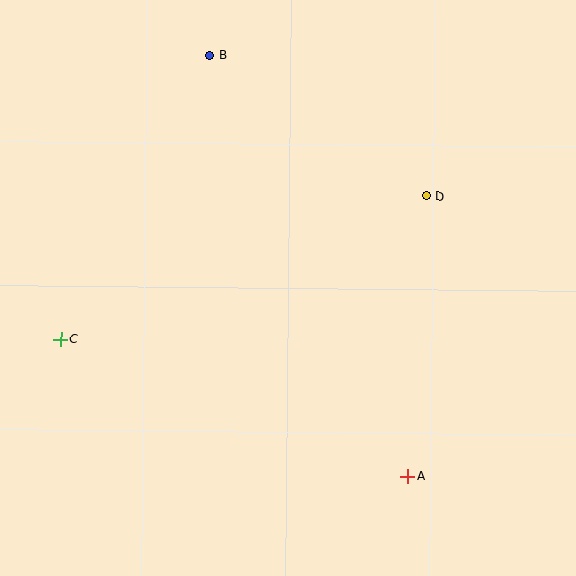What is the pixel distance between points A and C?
The distance between A and C is 374 pixels.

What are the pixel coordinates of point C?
Point C is at (61, 339).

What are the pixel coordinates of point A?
Point A is at (408, 477).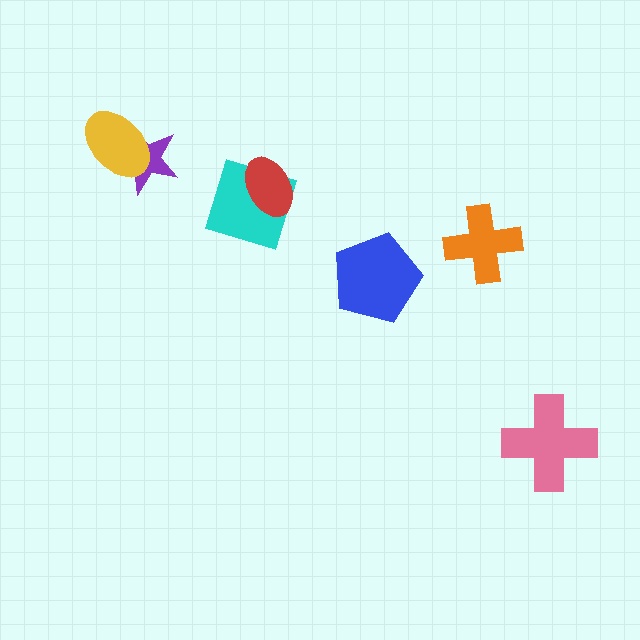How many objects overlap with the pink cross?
0 objects overlap with the pink cross.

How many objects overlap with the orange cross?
0 objects overlap with the orange cross.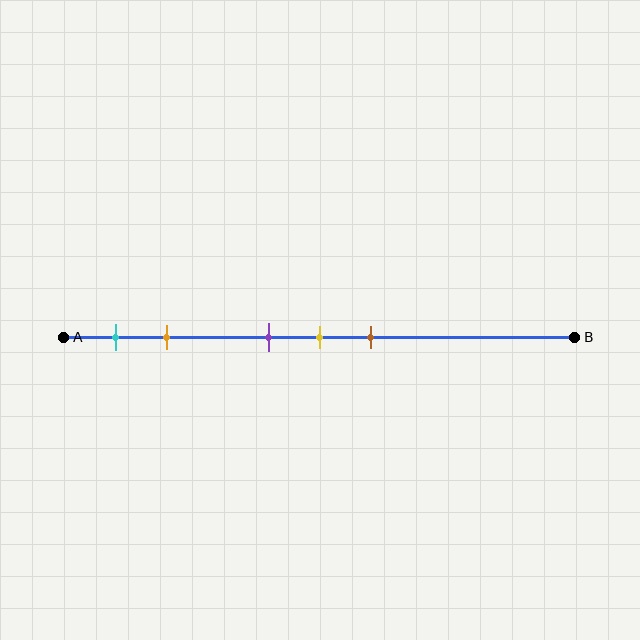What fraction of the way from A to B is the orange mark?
The orange mark is approximately 20% (0.2) of the way from A to B.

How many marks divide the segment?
There are 5 marks dividing the segment.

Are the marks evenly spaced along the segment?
No, the marks are not evenly spaced.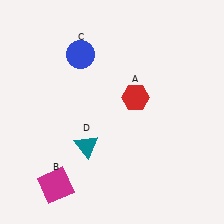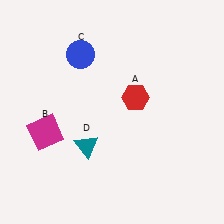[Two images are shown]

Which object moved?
The magenta square (B) moved up.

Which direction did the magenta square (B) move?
The magenta square (B) moved up.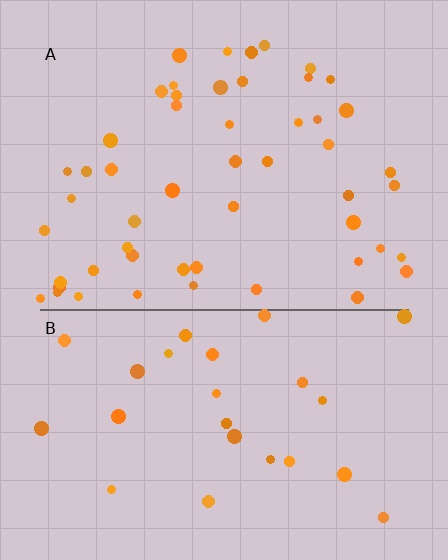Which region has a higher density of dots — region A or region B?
A (the top).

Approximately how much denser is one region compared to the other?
Approximately 2.0× — region A over region B.